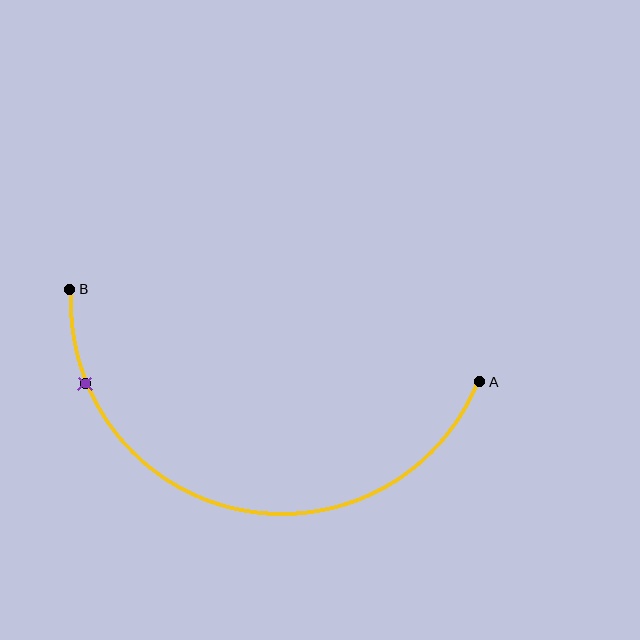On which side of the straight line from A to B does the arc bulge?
The arc bulges below the straight line connecting A and B.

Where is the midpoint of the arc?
The arc midpoint is the point on the curve farthest from the straight line joining A and B. It sits below that line.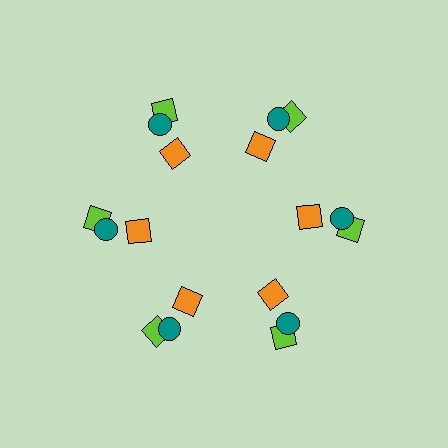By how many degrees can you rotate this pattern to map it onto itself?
The pattern maps onto itself every 60 degrees of rotation.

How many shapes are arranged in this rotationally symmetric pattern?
There are 18 shapes, arranged in 6 groups of 3.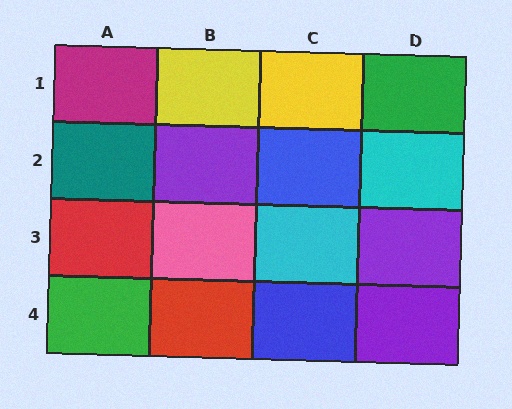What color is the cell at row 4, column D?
Purple.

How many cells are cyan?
2 cells are cyan.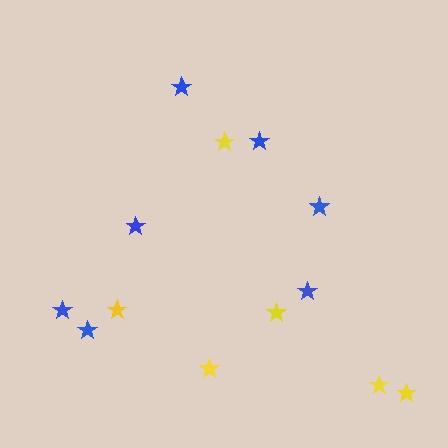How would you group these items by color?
There are 2 groups: one group of yellow stars (6) and one group of blue stars (7).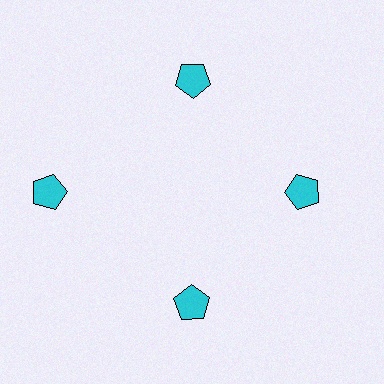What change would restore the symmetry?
The symmetry would be restored by moving it inward, back onto the ring so that all 4 pentagons sit at equal angles and equal distance from the center.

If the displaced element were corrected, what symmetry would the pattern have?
It would have 4-fold rotational symmetry — the pattern would map onto itself every 90 degrees.